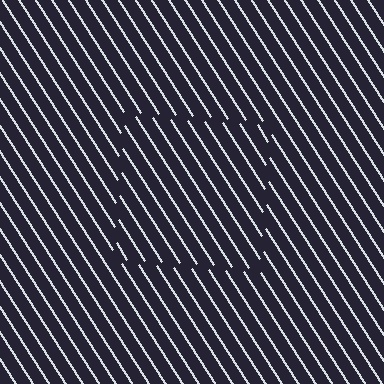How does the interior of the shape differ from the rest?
The interior of the shape contains the same grating, shifted by half a period — the contour is defined by the phase discontinuity where line-ends from the inner and outer gratings abut.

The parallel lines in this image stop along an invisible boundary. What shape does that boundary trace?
An illusory square. The interior of the shape contains the same grating, shifted by half a period — the contour is defined by the phase discontinuity where line-ends from the inner and outer gratings abut.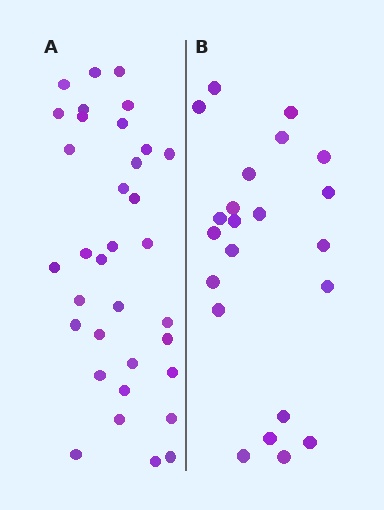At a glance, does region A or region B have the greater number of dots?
Region A (the left region) has more dots.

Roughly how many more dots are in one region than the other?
Region A has roughly 12 or so more dots than region B.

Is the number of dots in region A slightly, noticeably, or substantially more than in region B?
Region A has substantially more. The ratio is roughly 1.5 to 1.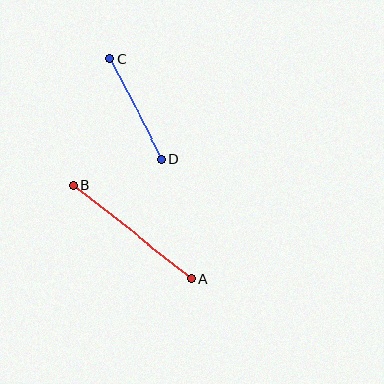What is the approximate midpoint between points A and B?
The midpoint is at approximately (132, 232) pixels.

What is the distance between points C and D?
The distance is approximately 113 pixels.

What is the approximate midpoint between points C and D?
The midpoint is at approximately (136, 109) pixels.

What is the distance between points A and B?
The distance is approximately 151 pixels.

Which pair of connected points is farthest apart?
Points A and B are farthest apart.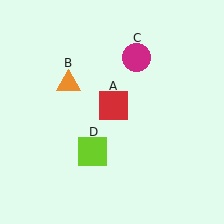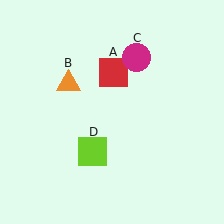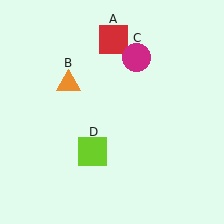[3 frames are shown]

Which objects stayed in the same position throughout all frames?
Orange triangle (object B) and magenta circle (object C) and lime square (object D) remained stationary.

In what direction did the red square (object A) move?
The red square (object A) moved up.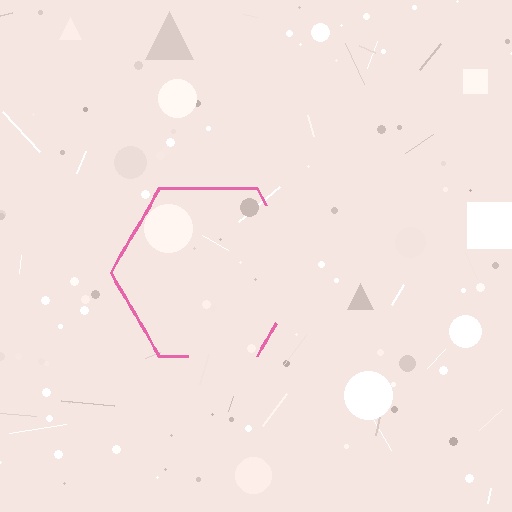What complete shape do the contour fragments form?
The contour fragments form a hexagon.